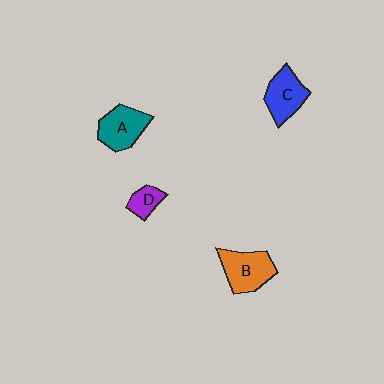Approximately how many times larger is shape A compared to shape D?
Approximately 2.0 times.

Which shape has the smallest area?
Shape D (purple).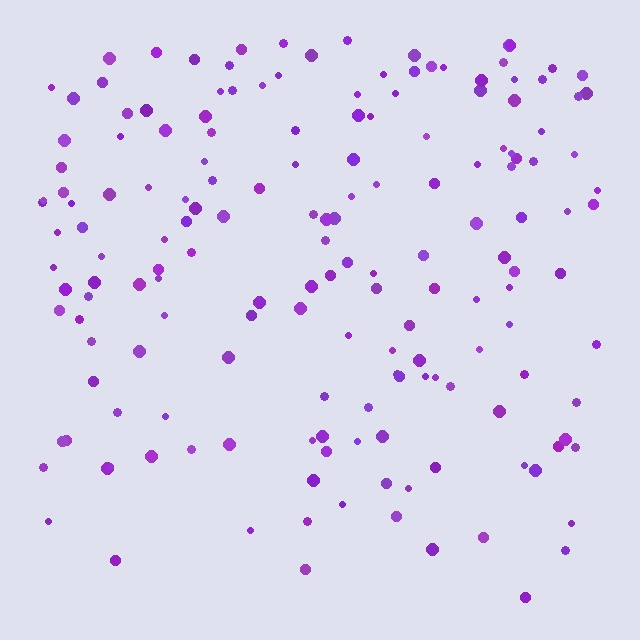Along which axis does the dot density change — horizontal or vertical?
Vertical.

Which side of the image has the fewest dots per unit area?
The bottom.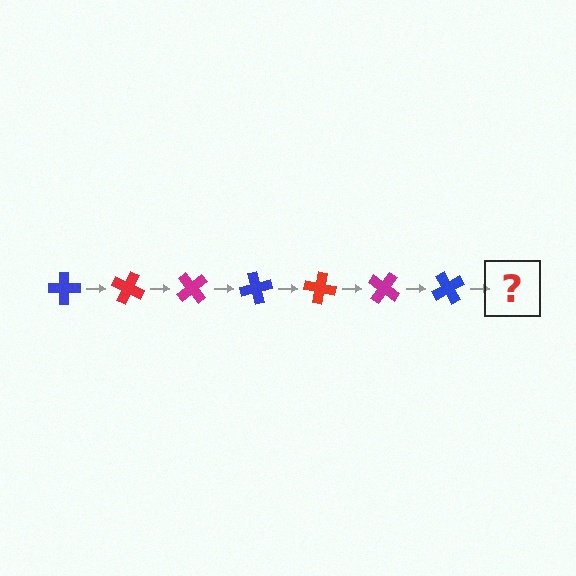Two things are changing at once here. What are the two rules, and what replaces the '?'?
The two rules are that it rotates 25 degrees each step and the color cycles through blue, red, and magenta. The '?' should be a red cross, rotated 175 degrees from the start.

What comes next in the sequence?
The next element should be a red cross, rotated 175 degrees from the start.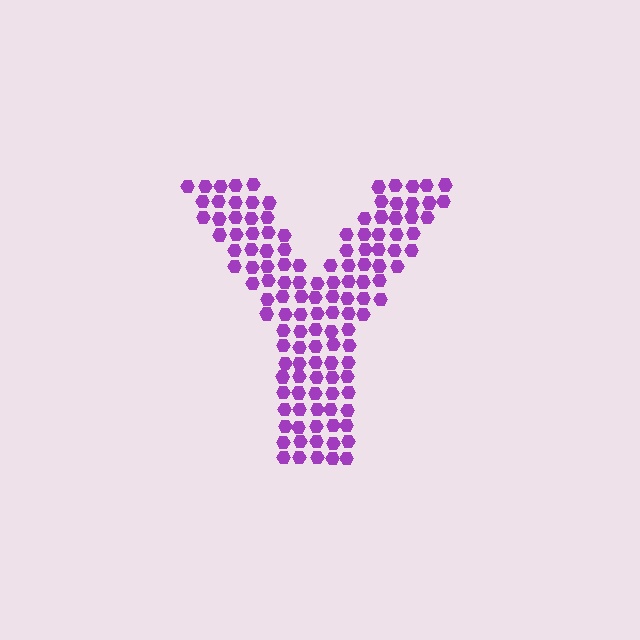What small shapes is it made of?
It is made of small hexagons.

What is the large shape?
The large shape is the letter Y.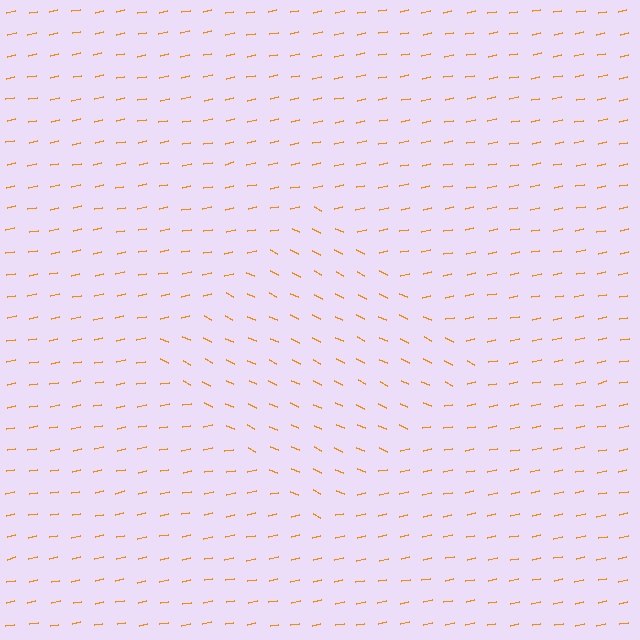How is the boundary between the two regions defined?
The boundary is defined purely by a change in line orientation (approximately 37 degrees difference). All lines are the same color and thickness.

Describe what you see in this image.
The image is filled with small orange line segments. A diamond region in the image has lines oriented differently from the surrounding lines, creating a visible texture boundary.